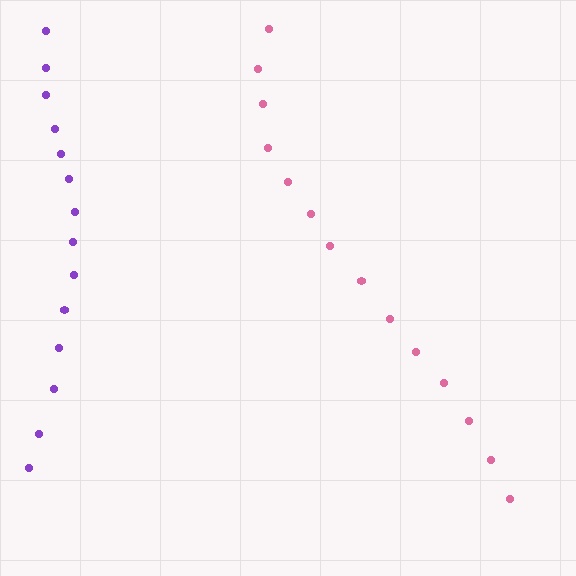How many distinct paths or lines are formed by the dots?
There are 2 distinct paths.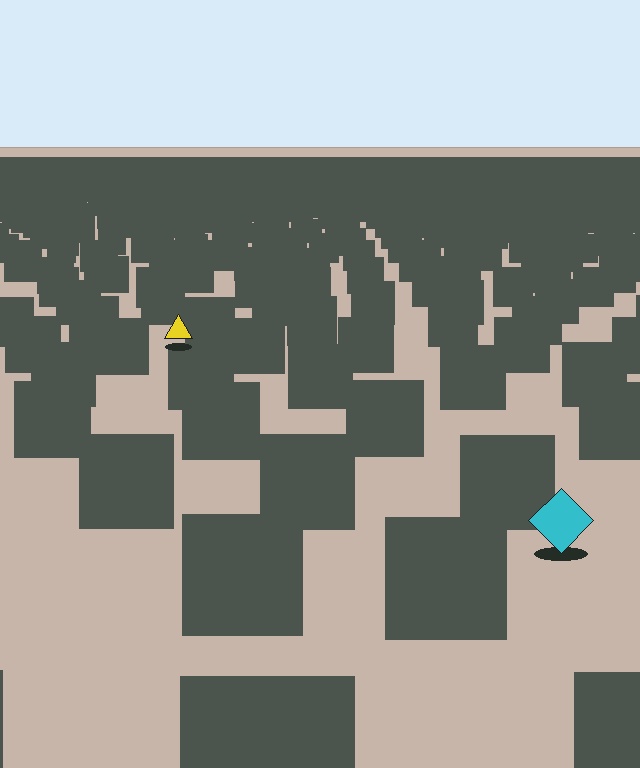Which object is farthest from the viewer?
The yellow triangle is farthest from the viewer. It appears smaller and the ground texture around it is denser.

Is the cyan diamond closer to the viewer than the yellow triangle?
Yes. The cyan diamond is closer — you can tell from the texture gradient: the ground texture is coarser near it.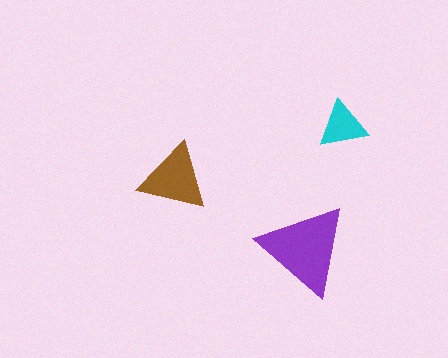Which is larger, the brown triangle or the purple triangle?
The purple one.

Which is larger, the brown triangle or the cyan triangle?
The brown one.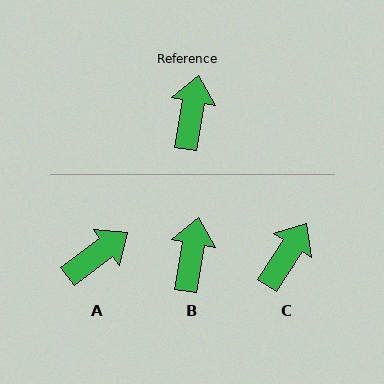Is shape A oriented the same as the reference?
No, it is off by about 44 degrees.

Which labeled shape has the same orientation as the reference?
B.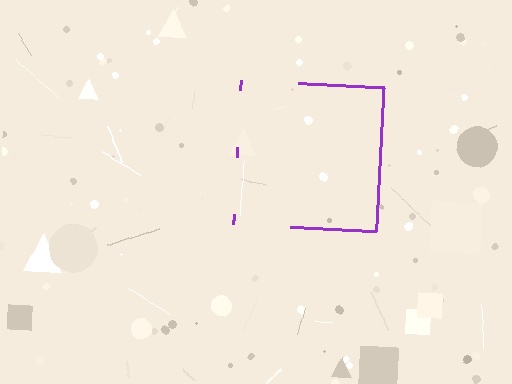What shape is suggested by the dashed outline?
The dashed outline suggests a square.